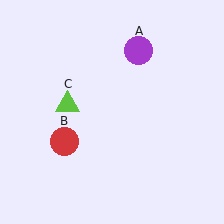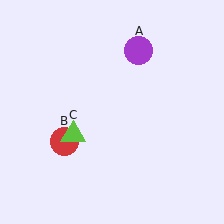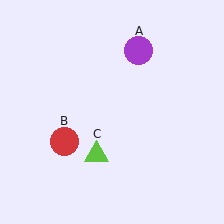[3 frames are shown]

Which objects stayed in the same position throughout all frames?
Purple circle (object A) and red circle (object B) remained stationary.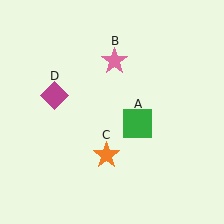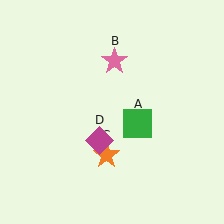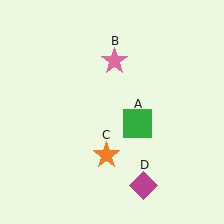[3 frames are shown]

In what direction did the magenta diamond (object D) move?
The magenta diamond (object D) moved down and to the right.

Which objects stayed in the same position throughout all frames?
Green square (object A) and pink star (object B) and orange star (object C) remained stationary.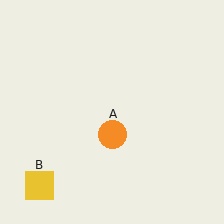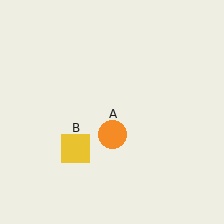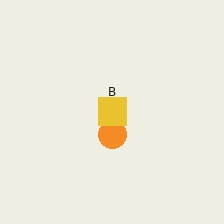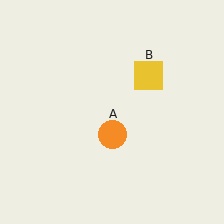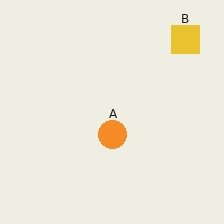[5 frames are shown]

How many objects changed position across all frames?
1 object changed position: yellow square (object B).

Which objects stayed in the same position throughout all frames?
Orange circle (object A) remained stationary.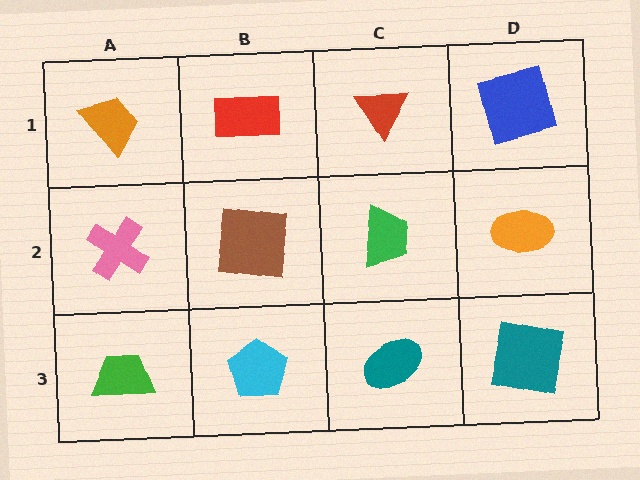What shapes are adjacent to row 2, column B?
A red rectangle (row 1, column B), a cyan pentagon (row 3, column B), a pink cross (row 2, column A), a green trapezoid (row 2, column C).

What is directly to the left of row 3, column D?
A teal ellipse.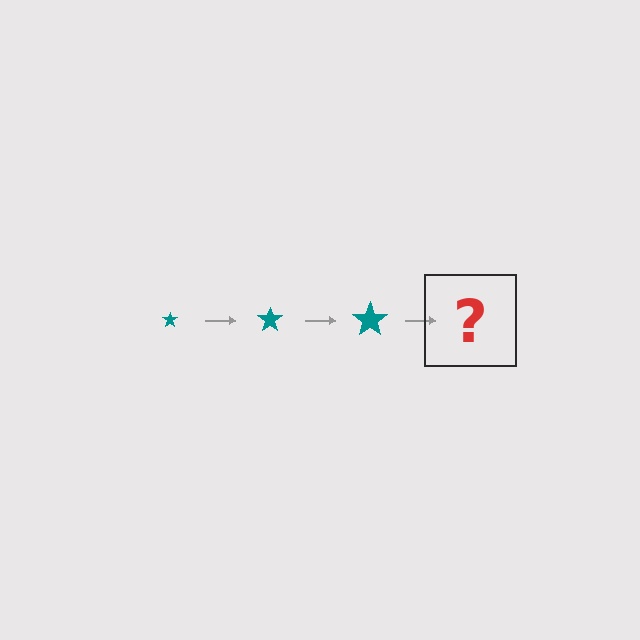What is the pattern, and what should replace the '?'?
The pattern is that the star gets progressively larger each step. The '?' should be a teal star, larger than the previous one.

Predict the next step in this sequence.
The next step is a teal star, larger than the previous one.